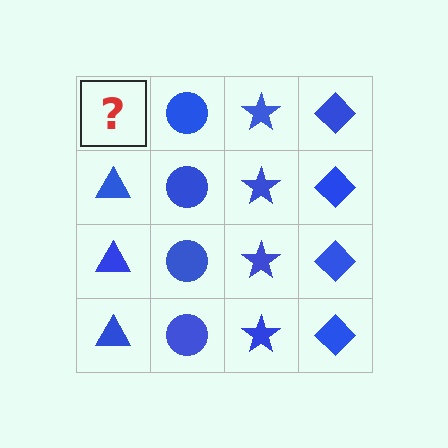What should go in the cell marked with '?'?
The missing cell should contain a blue triangle.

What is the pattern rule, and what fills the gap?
The rule is that each column has a consistent shape. The gap should be filled with a blue triangle.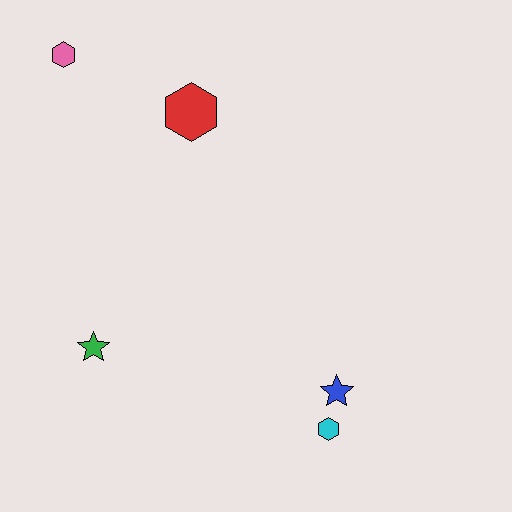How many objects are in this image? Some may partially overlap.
There are 5 objects.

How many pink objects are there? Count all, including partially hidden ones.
There is 1 pink object.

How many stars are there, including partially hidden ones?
There are 2 stars.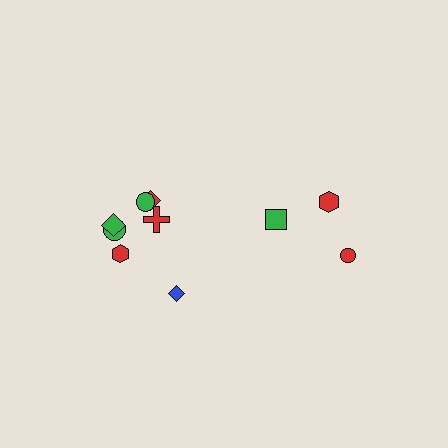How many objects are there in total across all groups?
There are 10 objects.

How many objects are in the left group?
There are 7 objects.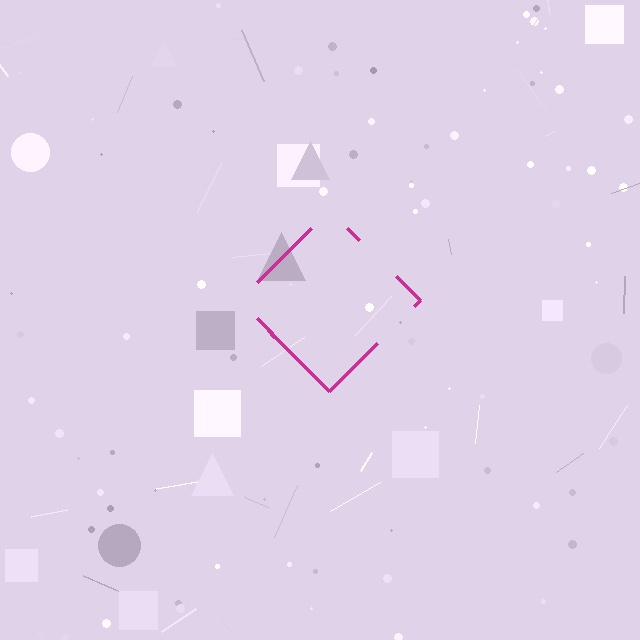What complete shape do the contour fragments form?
The contour fragments form a diamond.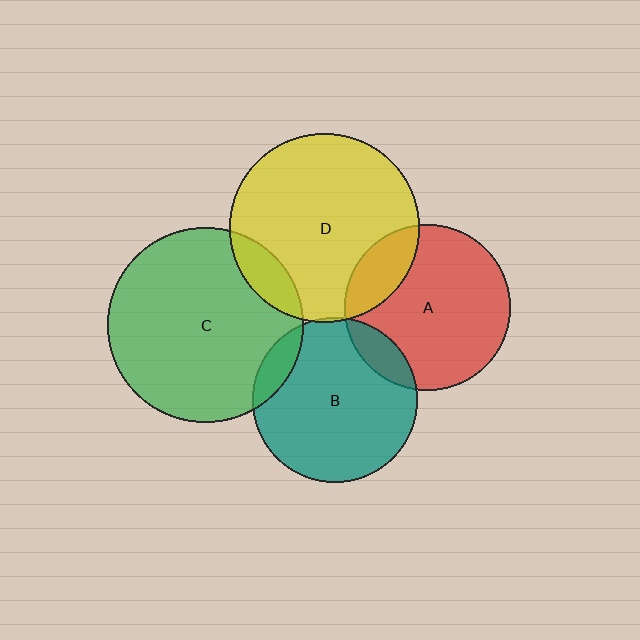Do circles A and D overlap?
Yes.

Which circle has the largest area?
Circle C (green).